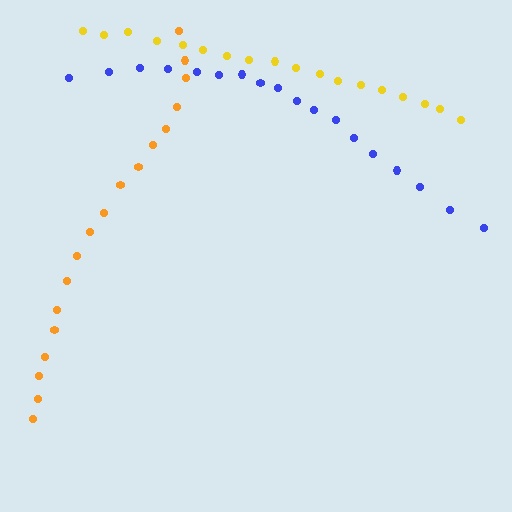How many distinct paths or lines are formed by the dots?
There are 3 distinct paths.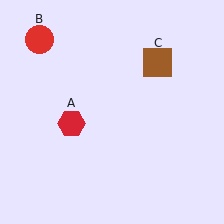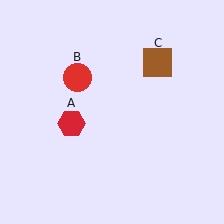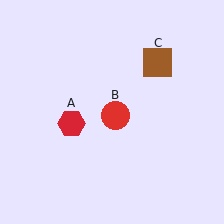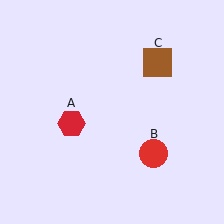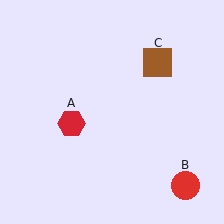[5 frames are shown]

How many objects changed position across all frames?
1 object changed position: red circle (object B).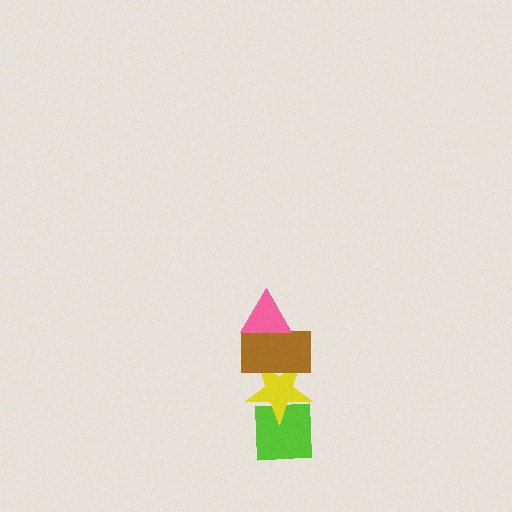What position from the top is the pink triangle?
The pink triangle is 1st from the top.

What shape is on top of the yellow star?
The brown rectangle is on top of the yellow star.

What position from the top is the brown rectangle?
The brown rectangle is 2nd from the top.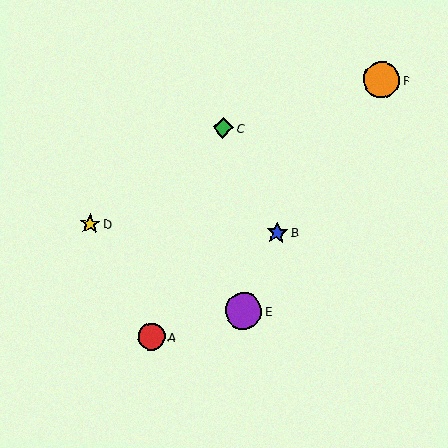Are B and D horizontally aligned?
Yes, both are at y≈233.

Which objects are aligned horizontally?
Objects B, D are aligned horizontally.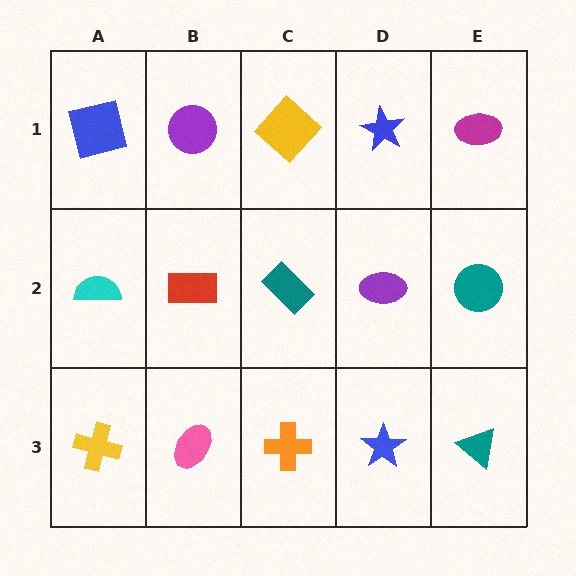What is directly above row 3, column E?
A teal circle.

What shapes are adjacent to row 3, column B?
A red rectangle (row 2, column B), a yellow cross (row 3, column A), an orange cross (row 3, column C).